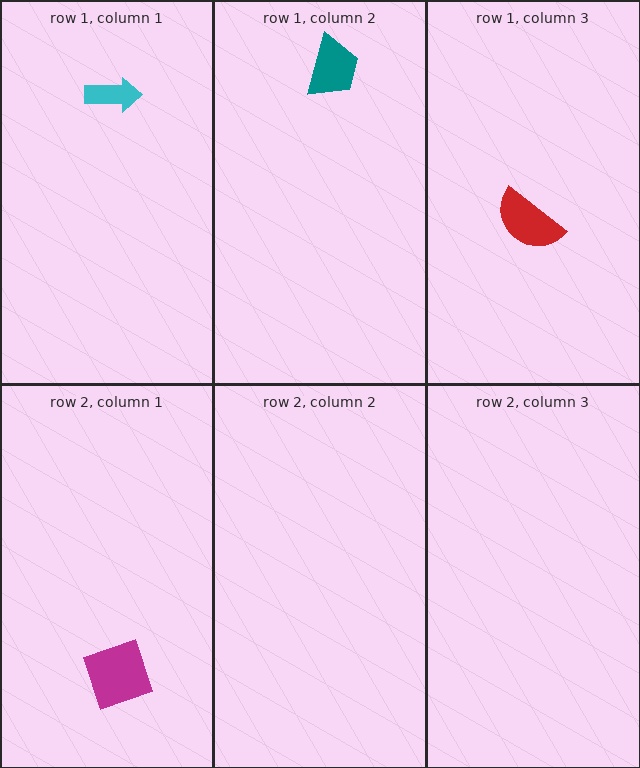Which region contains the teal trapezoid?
The row 1, column 2 region.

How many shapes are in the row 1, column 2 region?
1.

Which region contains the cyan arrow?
The row 1, column 1 region.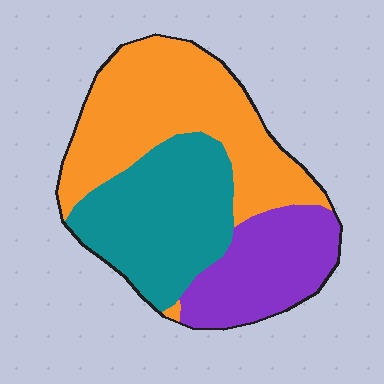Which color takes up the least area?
Purple, at roughly 25%.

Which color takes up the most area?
Orange, at roughly 45%.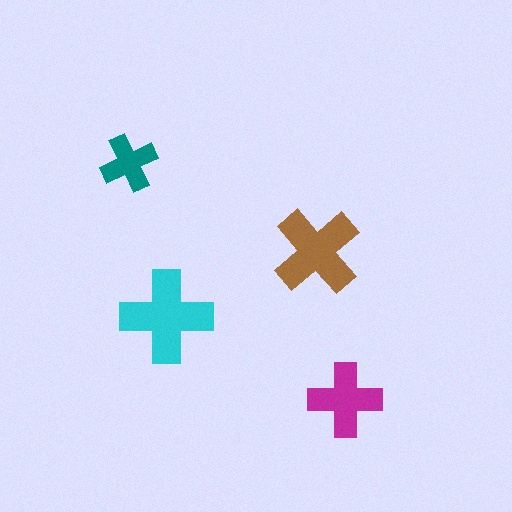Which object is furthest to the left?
The teal cross is leftmost.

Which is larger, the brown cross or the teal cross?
The brown one.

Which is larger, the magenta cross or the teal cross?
The magenta one.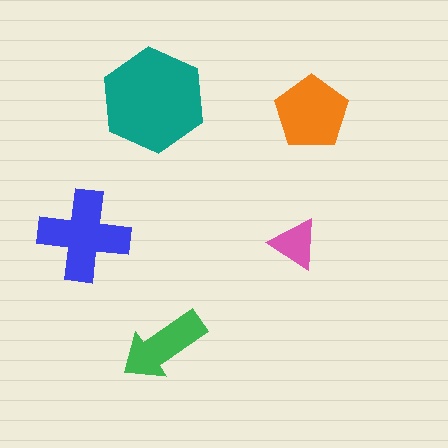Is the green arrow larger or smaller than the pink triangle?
Larger.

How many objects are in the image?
There are 5 objects in the image.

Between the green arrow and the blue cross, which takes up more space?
The blue cross.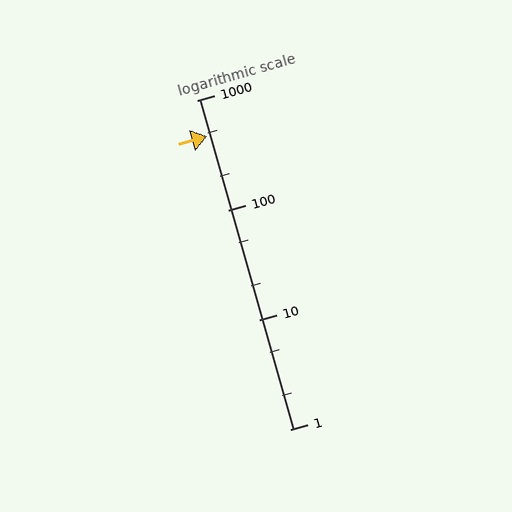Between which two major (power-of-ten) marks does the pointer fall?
The pointer is between 100 and 1000.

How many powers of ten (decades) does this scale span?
The scale spans 3 decades, from 1 to 1000.